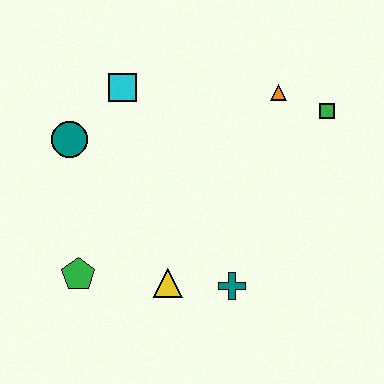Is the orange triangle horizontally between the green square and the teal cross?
Yes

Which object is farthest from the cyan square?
The teal cross is farthest from the cyan square.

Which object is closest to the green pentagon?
The yellow triangle is closest to the green pentagon.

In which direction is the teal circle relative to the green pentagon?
The teal circle is above the green pentagon.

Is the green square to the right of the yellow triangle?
Yes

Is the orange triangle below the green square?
No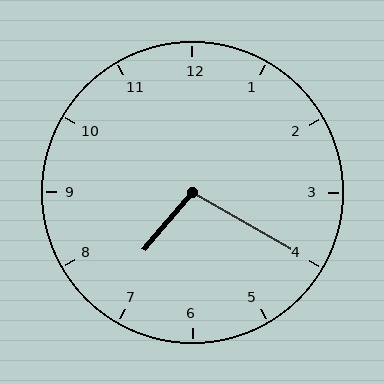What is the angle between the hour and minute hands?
Approximately 100 degrees.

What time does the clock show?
7:20.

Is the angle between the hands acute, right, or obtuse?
It is obtuse.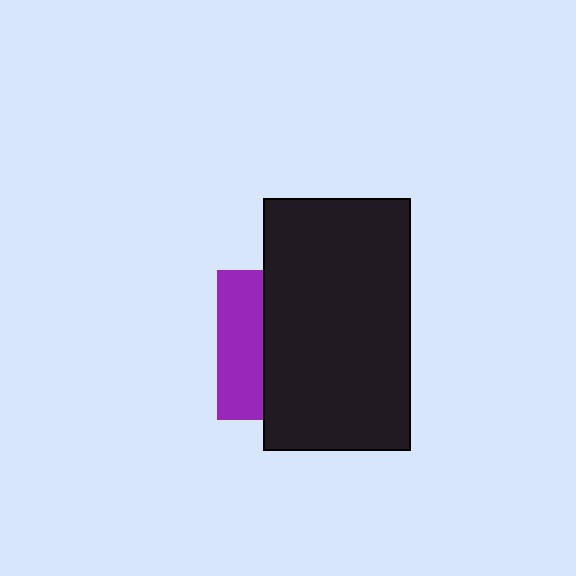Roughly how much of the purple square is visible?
A small part of it is visible (roughly 31%).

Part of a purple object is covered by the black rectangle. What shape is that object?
It is a square.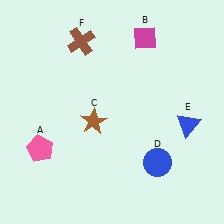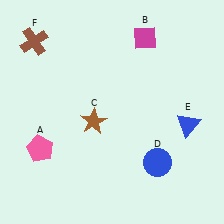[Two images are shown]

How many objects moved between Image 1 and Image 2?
1 object moved between the two images.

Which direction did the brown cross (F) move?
The brown cross (F) moved left.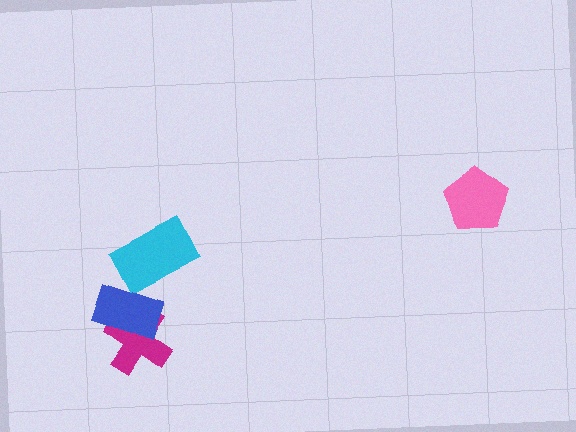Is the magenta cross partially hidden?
Yes, it is partially covered by another shape.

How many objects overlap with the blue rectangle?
2 objects overlap with the blue rectangle.